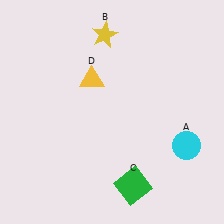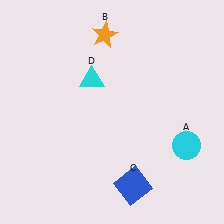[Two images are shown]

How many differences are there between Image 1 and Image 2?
There are 3 differences between the two images.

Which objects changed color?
B changed from yellow to orange. C changed from green to blue. D changed from yellow to cyan.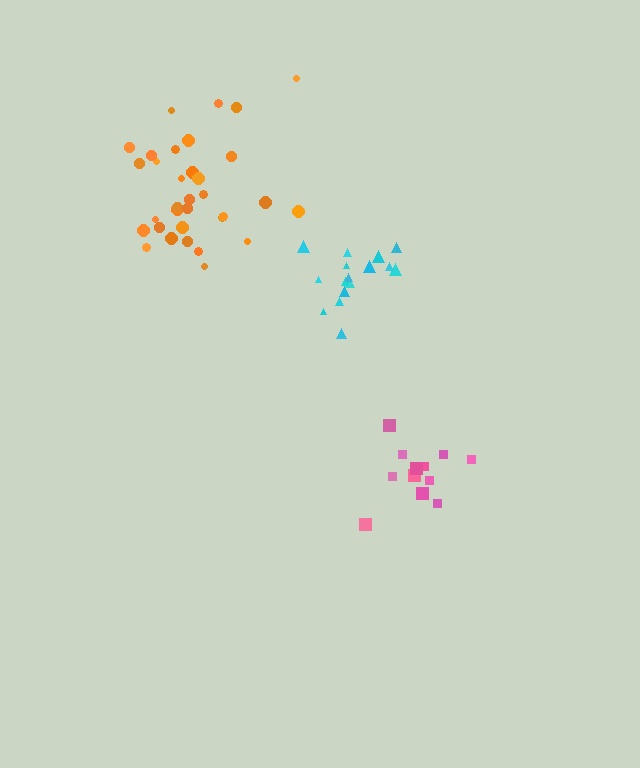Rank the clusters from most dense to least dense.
cyan, orange, pink.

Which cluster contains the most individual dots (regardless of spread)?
Orange (33).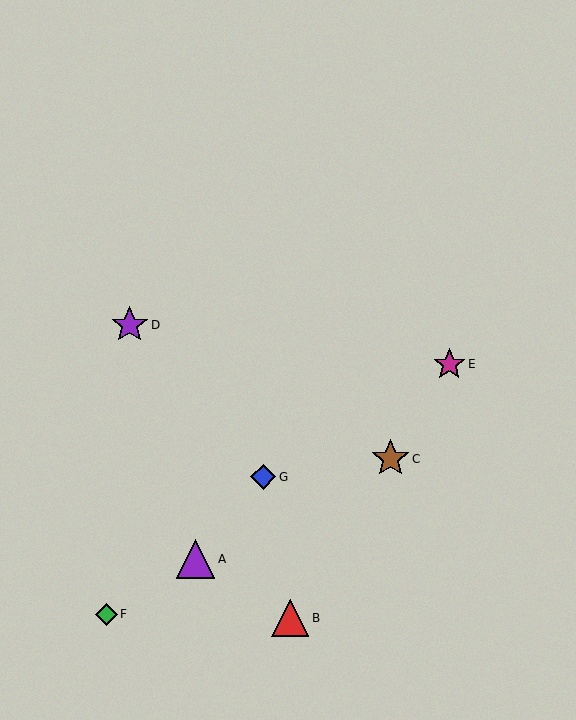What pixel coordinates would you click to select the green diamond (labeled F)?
Click at (107, 614) to select the green diamond F.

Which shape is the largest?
The purple triangle (labeled A) is the largest.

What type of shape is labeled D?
Shape D is a purple star.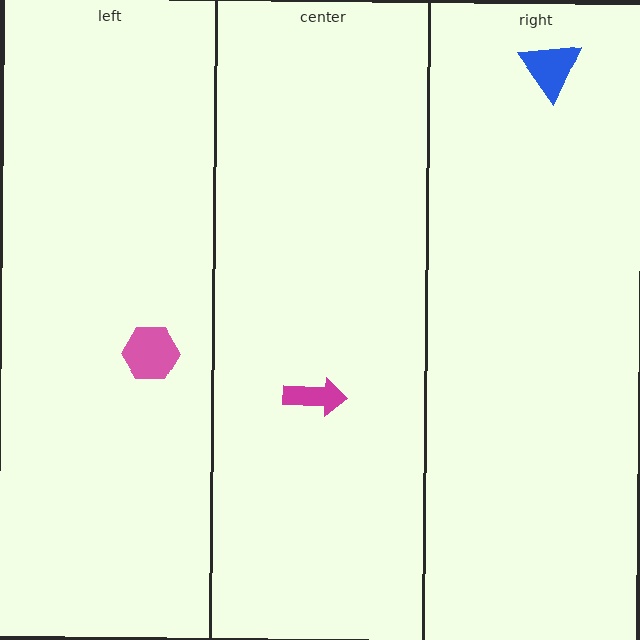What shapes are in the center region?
The magenta arrow.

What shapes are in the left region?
The pink hexagon.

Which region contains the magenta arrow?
The center region.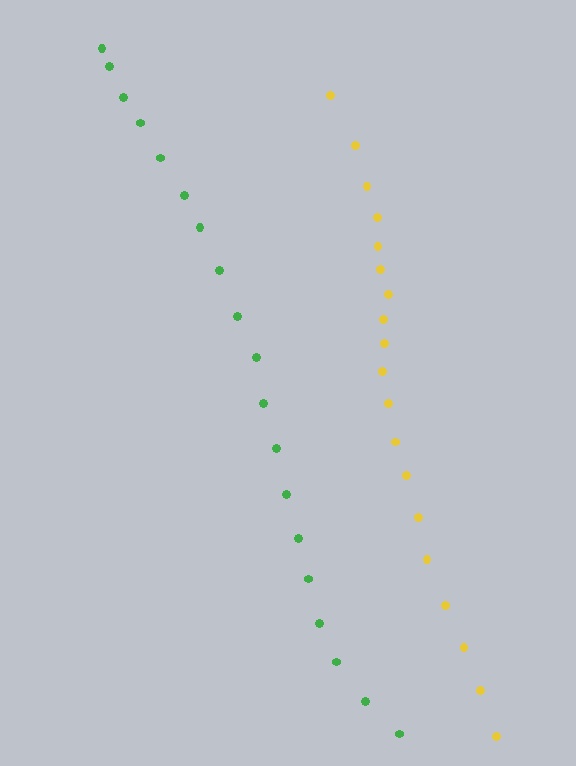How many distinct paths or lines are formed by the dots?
There are 2 distinct paths.